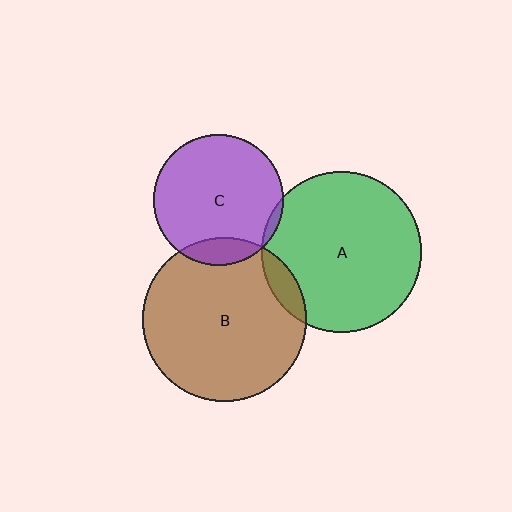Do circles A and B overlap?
Yes.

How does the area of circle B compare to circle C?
Approximately 1.6 times.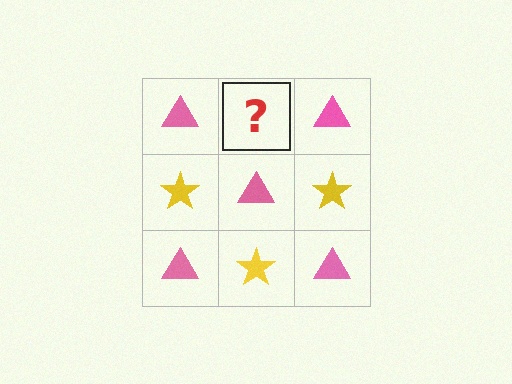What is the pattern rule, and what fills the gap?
The rule is that it alternates pink triangle and yellow star in a checkerboard pattern. The gap should be filled with a yellow star.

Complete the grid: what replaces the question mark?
The question mark should be replaced with a yellow star.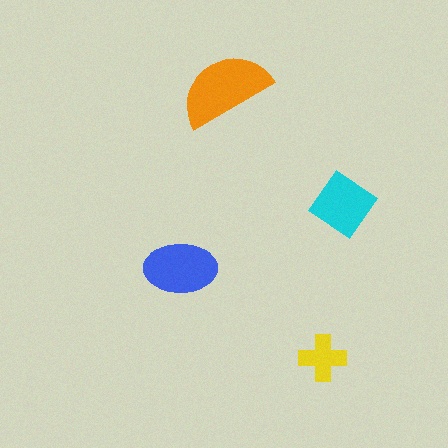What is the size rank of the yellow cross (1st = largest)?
4th.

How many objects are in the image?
There are 4 objects in the image.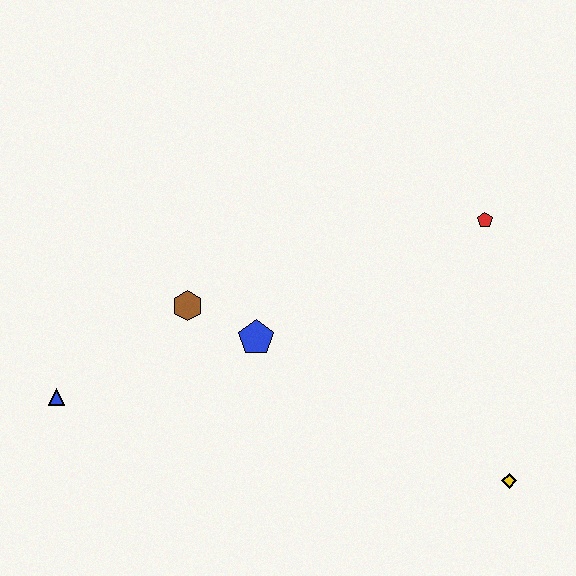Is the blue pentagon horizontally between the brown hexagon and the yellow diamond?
Yes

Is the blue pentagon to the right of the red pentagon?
No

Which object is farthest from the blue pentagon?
The yellow diamond is farthest from the blue pentagon.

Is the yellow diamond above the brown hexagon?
No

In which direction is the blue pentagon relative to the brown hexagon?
The blue pentagon is to the right of the brown hexagon.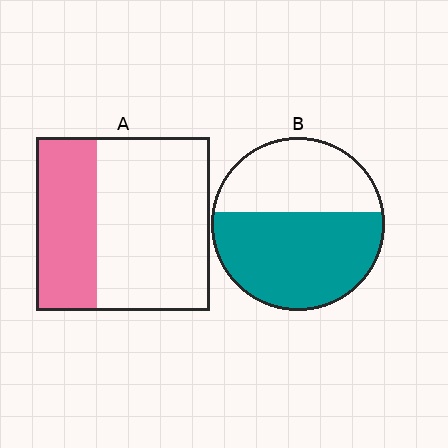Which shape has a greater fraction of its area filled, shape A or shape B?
Shape B.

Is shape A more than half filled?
No.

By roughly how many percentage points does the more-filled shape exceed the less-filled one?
By roughly 25 percentage points (B over A).